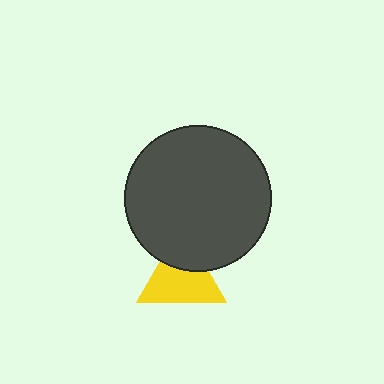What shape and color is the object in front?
The object in front is a dark gray circle.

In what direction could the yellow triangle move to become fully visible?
The yellow triangle could move down. That would shift it out from behind the dark gray circle entirely.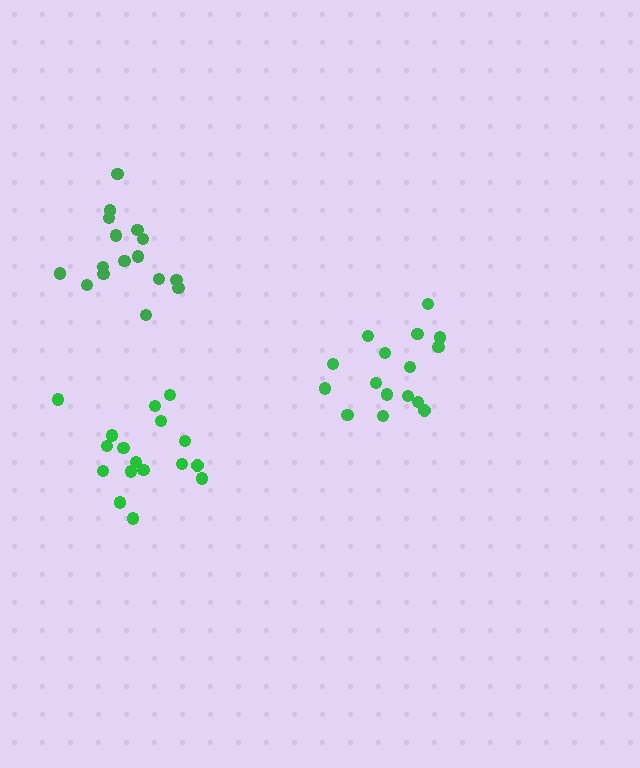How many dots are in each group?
Group 1: 16 dots, Group 2: 16 dots, Group 3: 17 dots (49 total).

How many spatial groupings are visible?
There are 3 spatial groupings.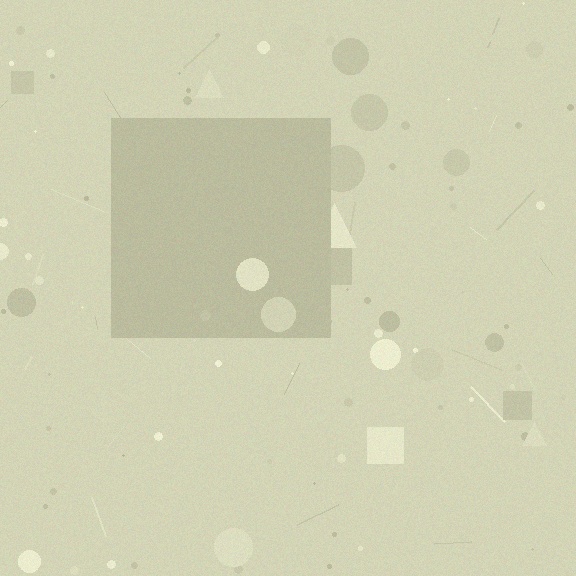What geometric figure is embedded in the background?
A square is embedded in the background.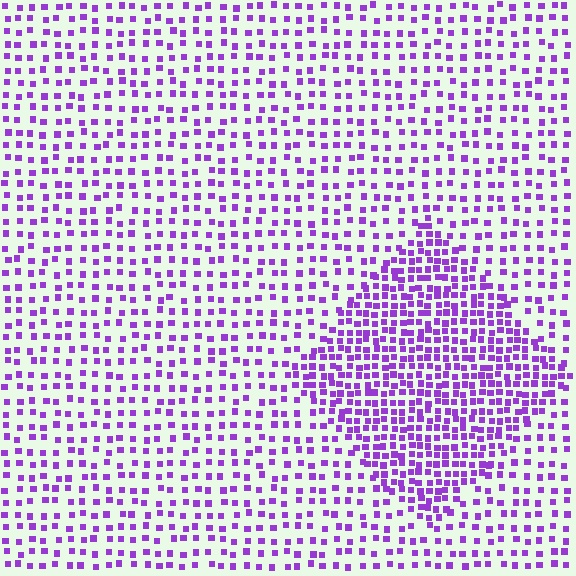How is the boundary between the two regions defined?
The boundary is defined by a change in element density (approximately 2.1x ratio). All elements are the same color, size, and shape.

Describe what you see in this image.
The image contains small purple elements arranged at two different densities. A diamond-shaped region is visible where the elements are more densely packed than the surrounding area.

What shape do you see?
I see a diamond.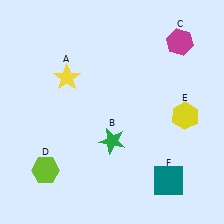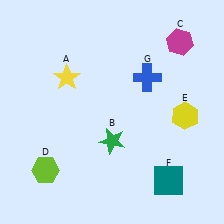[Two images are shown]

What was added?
A blue cross (G) was added in Image 2.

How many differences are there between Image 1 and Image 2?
There is 1 difference between the two images.